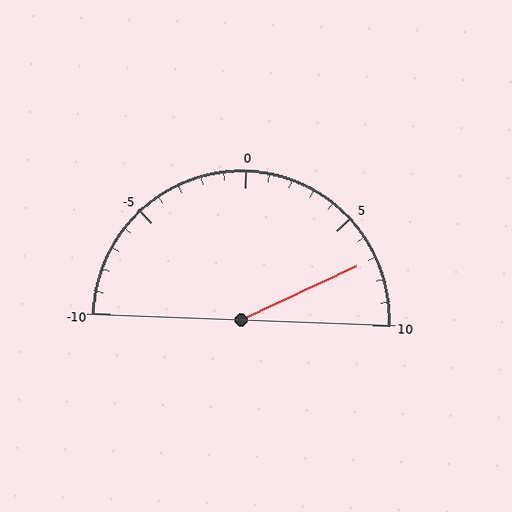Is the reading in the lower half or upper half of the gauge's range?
The reading is in the upper half of the range (-10 to 10).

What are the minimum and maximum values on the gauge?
The gauge ranges from -10 to 10.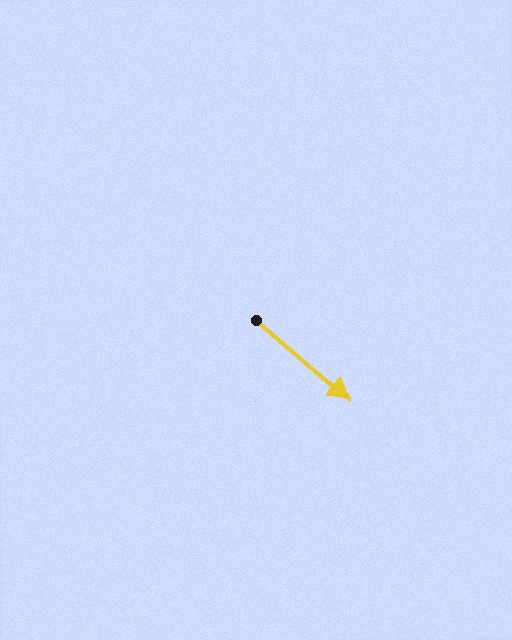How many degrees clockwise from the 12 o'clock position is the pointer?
Approximately 131 degrees.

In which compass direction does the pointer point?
Southeast.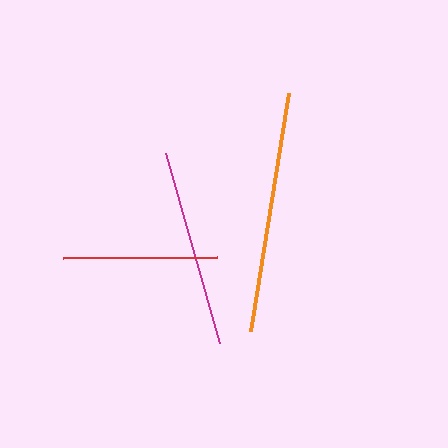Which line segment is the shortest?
The red line is the shortest at approximately 154 pixels.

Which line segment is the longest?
The orange line is the longest at approximately 241 pixels.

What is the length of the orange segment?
The orange segment is approximately 241 pixels long.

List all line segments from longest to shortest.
From longest to shortest: orange, magenta, red.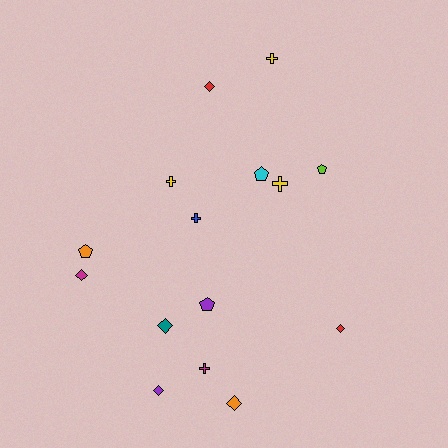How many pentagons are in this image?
There are 4 pentagons.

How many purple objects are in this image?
There are 2 purple objects.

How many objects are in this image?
There are 15 objects.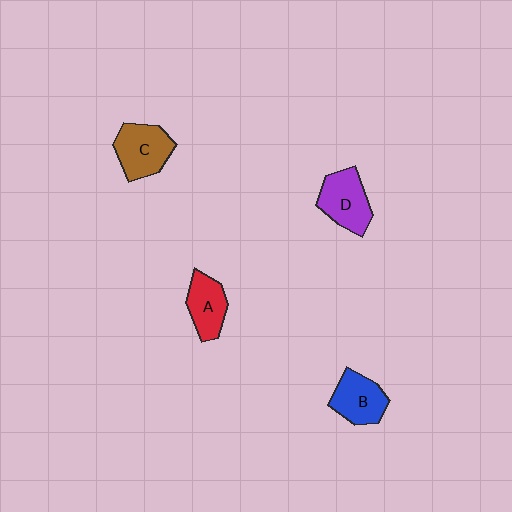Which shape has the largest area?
Shape C (brown).